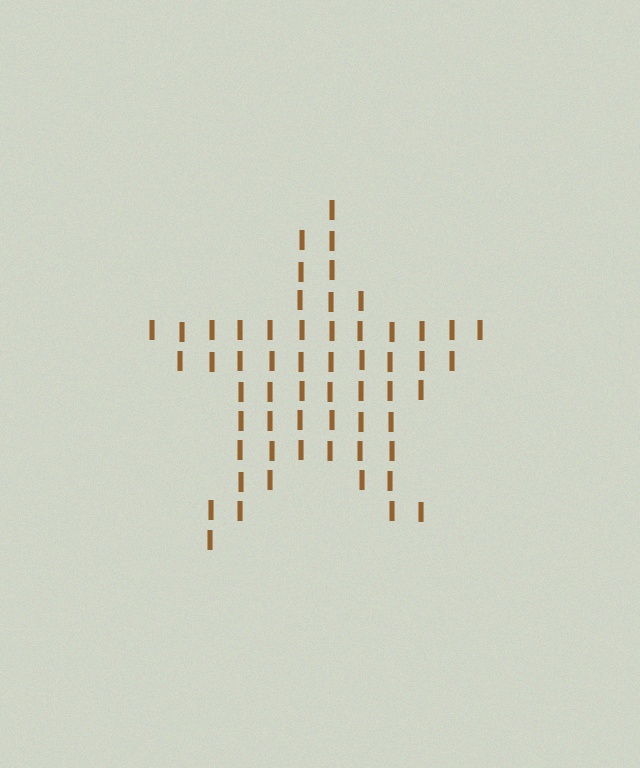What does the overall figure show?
The overall figure shows a star.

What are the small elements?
The small elements are letter I's.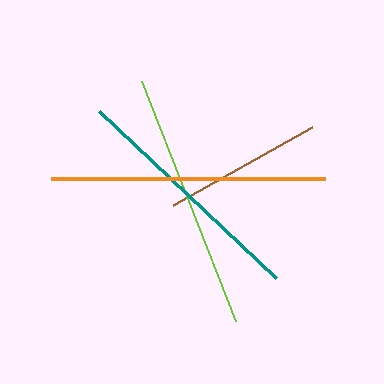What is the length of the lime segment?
The lime segment is approximately 257 pixels long.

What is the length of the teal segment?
The teal segment is approximately 243 pixels long.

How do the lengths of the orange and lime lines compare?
The orange and lime lines are approximately the same length.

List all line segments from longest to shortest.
From longest to shortest: orange, lime, teal, brown.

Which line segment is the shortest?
The brown line is the shortest at approximately 159 pixels.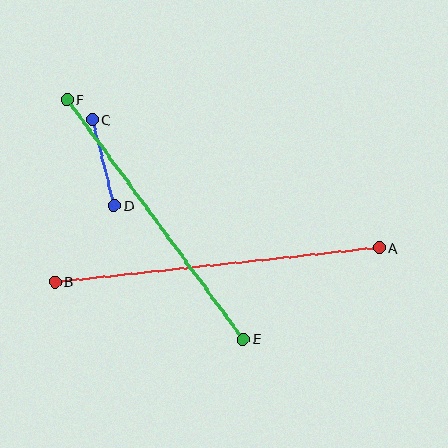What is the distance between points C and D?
The distance is approximately 89 pixels.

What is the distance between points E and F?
The distance is approximately 298 pixels.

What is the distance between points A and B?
The distance is approximately 326 pixels.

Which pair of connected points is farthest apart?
Points A and B are farthest apart.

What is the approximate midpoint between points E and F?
The midpoint is at approximately (155, 220) pixels.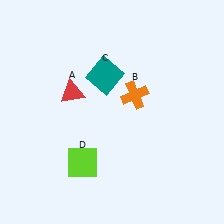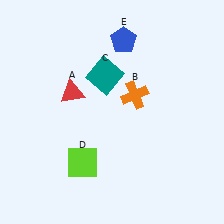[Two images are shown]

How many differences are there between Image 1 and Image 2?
There is 1 difference between the two images.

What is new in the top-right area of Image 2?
A blue pentagon (E) was added in the top-right area of Image 2.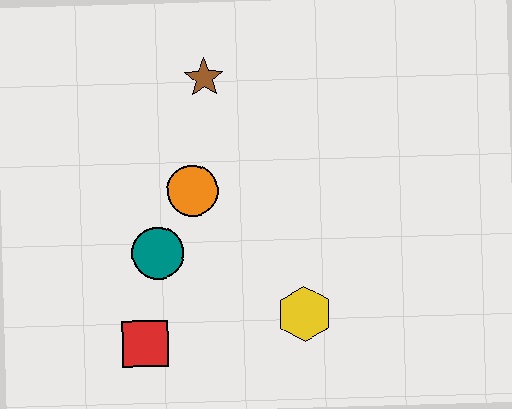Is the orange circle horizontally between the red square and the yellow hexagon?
Yes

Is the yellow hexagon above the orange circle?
No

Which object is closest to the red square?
The teal circle is closest to the red square.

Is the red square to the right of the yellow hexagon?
No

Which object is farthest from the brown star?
The red square is farthest from the brown star.